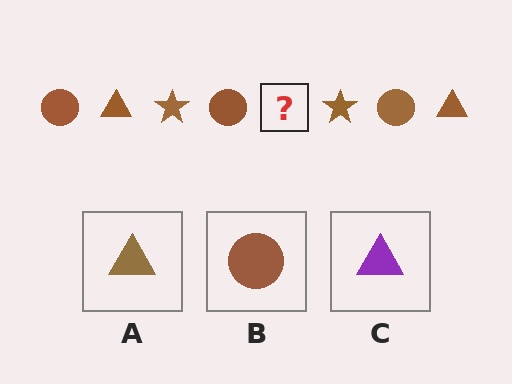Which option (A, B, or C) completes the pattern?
A.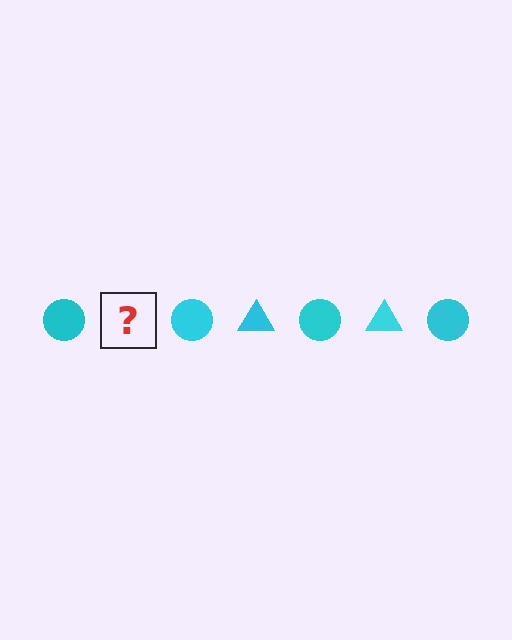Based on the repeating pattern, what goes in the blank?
The blank should be a cyan triangle.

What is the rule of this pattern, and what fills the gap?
The rule is that the pattern cycles through circle, triangle shapes in cyan. The gap should be filled with a cyan triangle.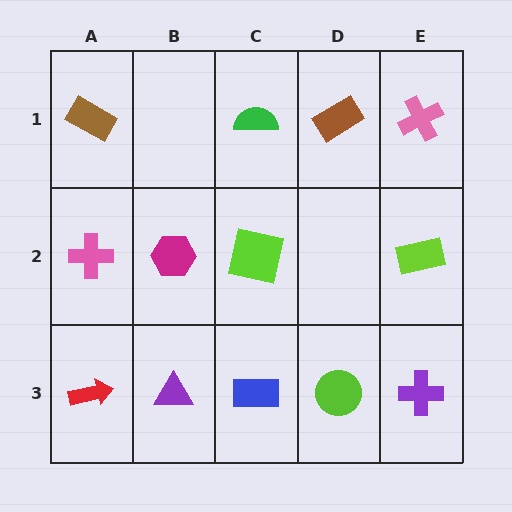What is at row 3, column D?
A lime circle.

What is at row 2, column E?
A lime rectangle.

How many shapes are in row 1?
4 shapes.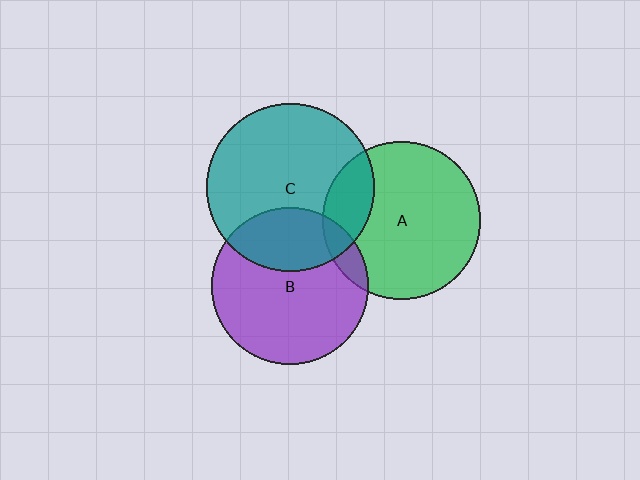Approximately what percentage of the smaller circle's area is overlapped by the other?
Approximately 10%.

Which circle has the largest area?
Circle C (teal).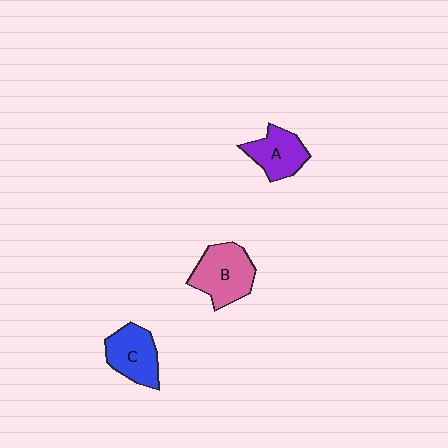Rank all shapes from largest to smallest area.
From largest to smallest: B (pink), C (blue), A (purple).